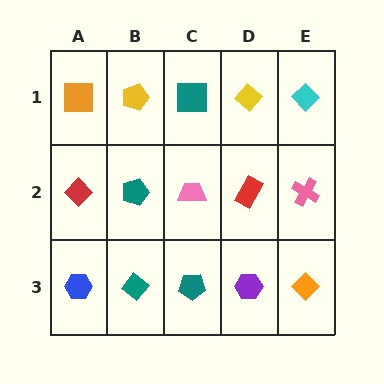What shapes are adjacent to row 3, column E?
A pink cross (row 2, column E), a purple hexagon (row 3, column D).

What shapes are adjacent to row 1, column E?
A pink cross (row 2, column E), a yellow diamond (row 1, column D).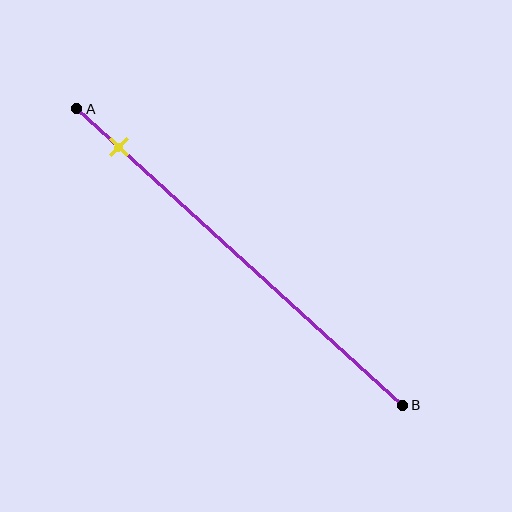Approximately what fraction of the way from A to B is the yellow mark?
The yellow mark is approximately 15% of the way from A to B.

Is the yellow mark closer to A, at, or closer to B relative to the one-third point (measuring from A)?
The yellow mark is closer to point A than the one-third point of segment AB.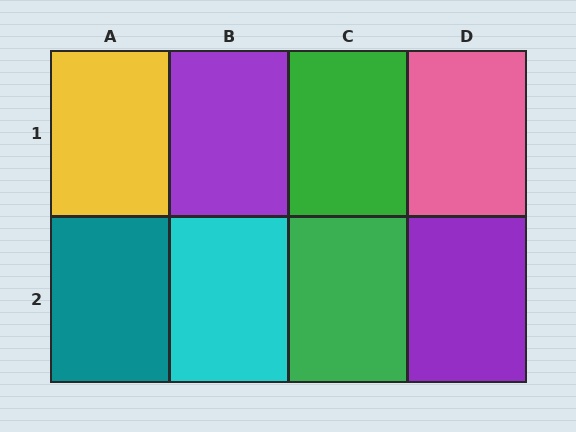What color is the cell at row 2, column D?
Purple.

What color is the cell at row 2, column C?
Green.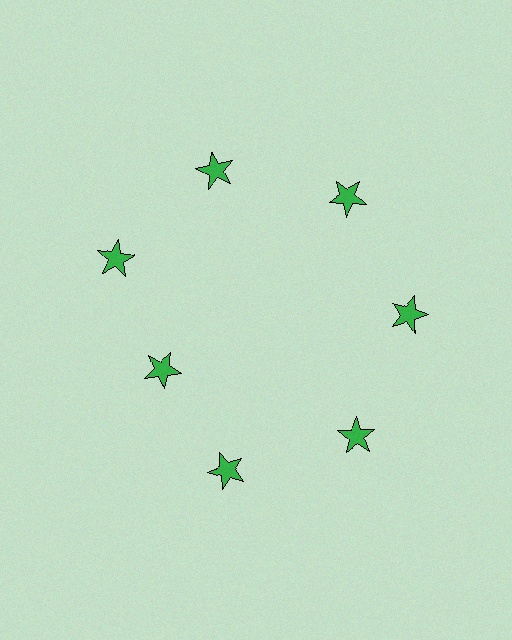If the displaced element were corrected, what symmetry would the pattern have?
It would have 7-fold rotational symmetry — the pattern would map onto itself every 51 degrees.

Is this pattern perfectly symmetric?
No. The 7 green stars are arranged in a ring, but one element near the 8 o'clock position is pulled inward toward the center, breaking the 7-fold rotational symmetry.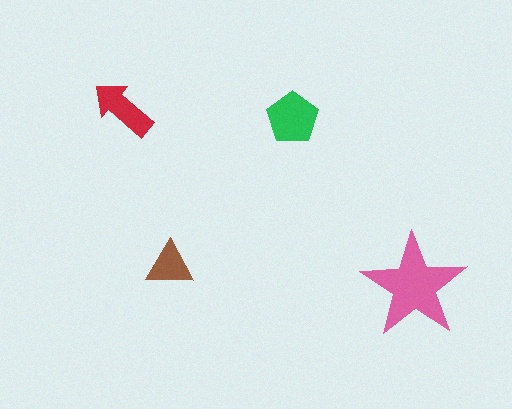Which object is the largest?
The pink star.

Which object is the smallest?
The brown triangle.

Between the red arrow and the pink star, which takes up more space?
The pink star.